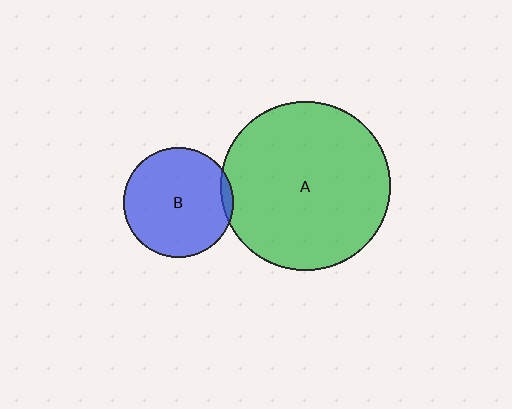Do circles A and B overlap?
Yes.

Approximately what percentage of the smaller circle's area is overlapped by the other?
Approximately 5%.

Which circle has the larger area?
Circle A (green).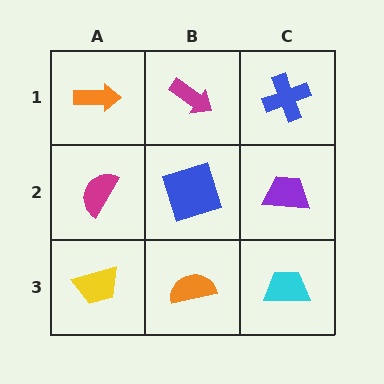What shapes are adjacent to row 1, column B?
A blue square (row 2, column B), an orange arrow (row 1, column A), a blue cross (row 1, column C).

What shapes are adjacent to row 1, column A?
A magenta semicircle (row 2, column A), a magenta arrow (row 1, column B).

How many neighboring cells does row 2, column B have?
4.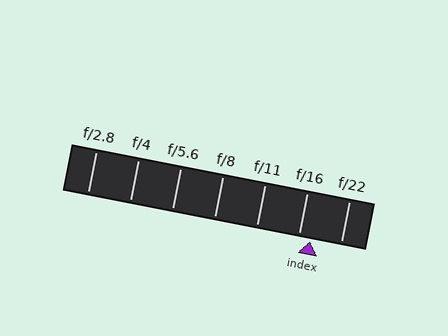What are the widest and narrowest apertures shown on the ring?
The widest aperture shown is f/2.8 and the narrowest is f/22.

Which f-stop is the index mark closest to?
The index mark is closest to f/16.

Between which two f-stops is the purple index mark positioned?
The index mark is between f/16 and f/22.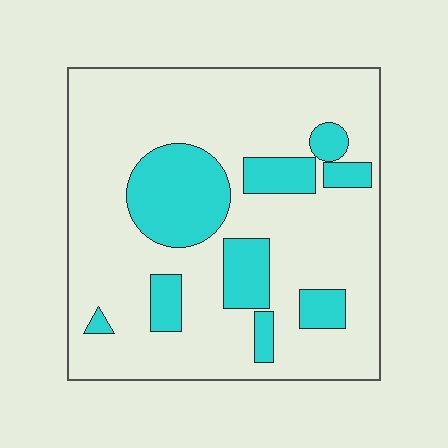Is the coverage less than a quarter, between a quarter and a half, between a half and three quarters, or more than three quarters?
Less than a quarter.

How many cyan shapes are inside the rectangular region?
9.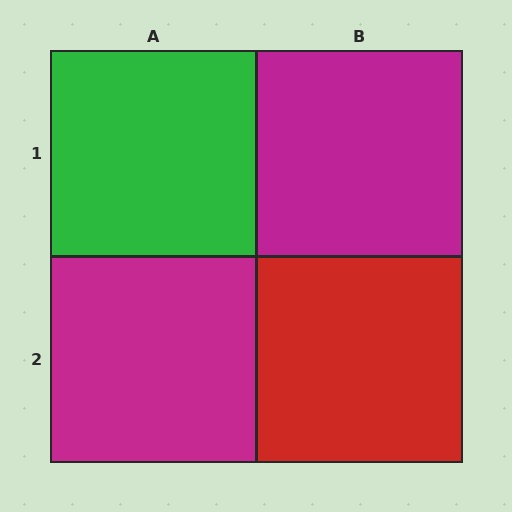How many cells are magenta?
2 cells are magenta.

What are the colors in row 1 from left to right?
Green, magenta.